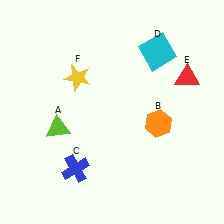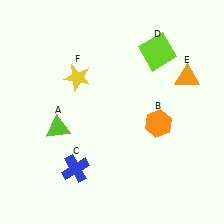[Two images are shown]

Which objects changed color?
D changed from cyan to lime. E changed from red to orange.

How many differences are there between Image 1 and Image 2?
There are 2 differences between the two images.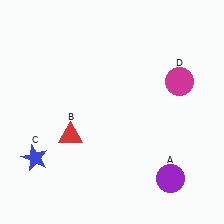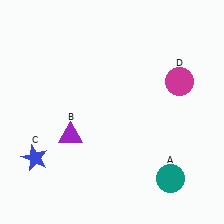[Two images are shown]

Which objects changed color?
A changed from purple to teal. B changed from red to purple.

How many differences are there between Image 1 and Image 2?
There are 2 differences between the two images.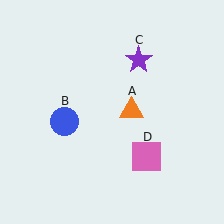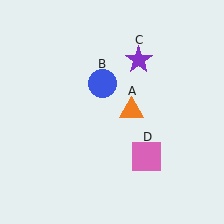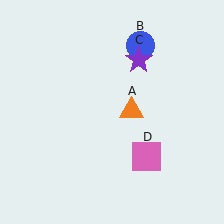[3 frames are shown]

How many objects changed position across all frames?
1 object changed position: blue circle (object B).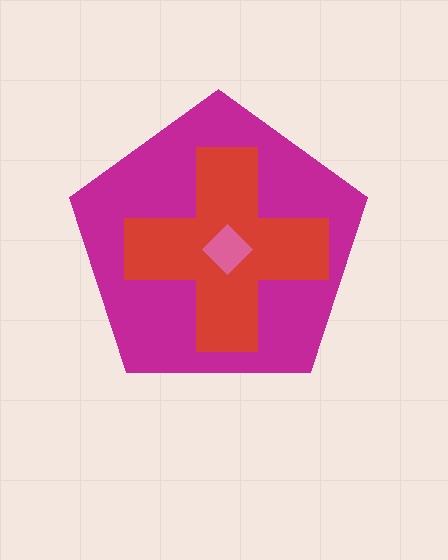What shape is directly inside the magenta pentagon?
The red cross.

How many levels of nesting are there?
3.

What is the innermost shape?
The pink diamond.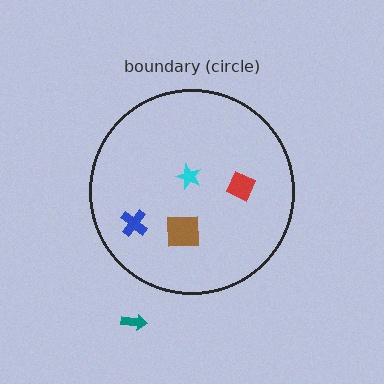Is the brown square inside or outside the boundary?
Inside.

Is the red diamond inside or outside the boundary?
Inside.